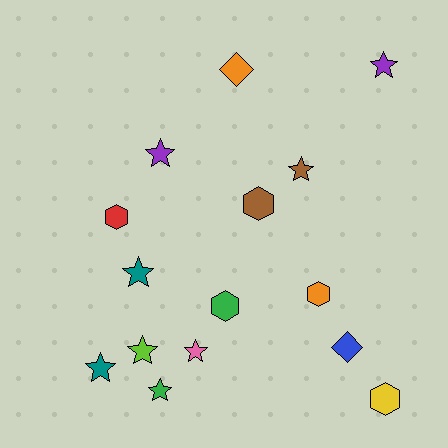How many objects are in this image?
There are 15 objects.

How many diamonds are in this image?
There are 2 diamonds.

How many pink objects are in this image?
There is 1 pink object.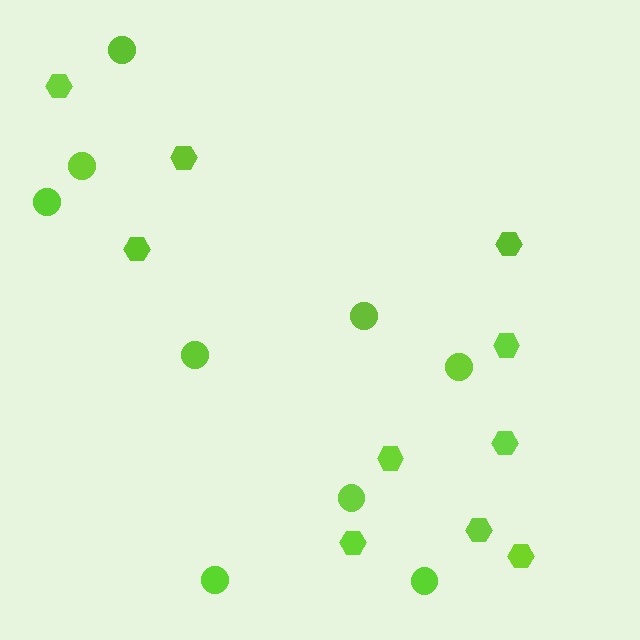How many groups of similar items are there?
There are 2 groups: one group of hexagons (10) and one group of circles (9).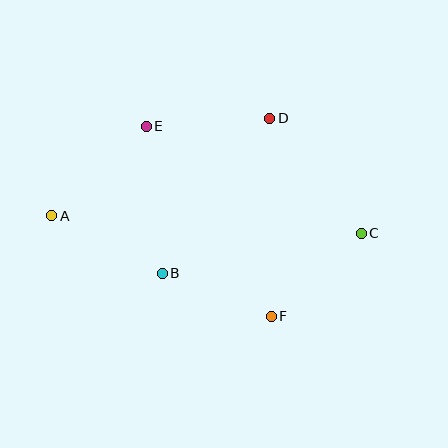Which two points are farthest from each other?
Points A and C are farthest from each other.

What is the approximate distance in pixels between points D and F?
The distance between D and F is approximately 198 pixels.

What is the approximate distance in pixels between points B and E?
The distance between B and E is approximately 148 pixels.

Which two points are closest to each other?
Points B and F are closest to each other.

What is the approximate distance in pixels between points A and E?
The distance between A and E is approximately 130 pixels.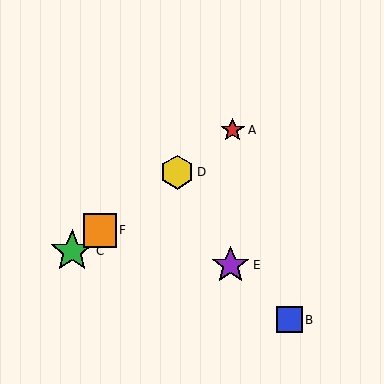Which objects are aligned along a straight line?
Objects A, C, D, F are aligned along a straight line.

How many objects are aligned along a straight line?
4 objects (A, C, D, F) are aligned along a straight line.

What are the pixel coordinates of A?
Object A is at (233, 130).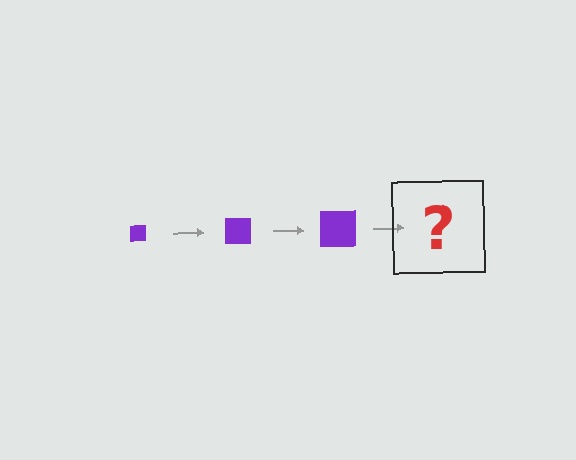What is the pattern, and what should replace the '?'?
The pattern is that the square gets progressively larger each step. The '?' should be a purple square, larger than the previous one.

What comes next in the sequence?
The next element should be a purple square, larger than the previous one.